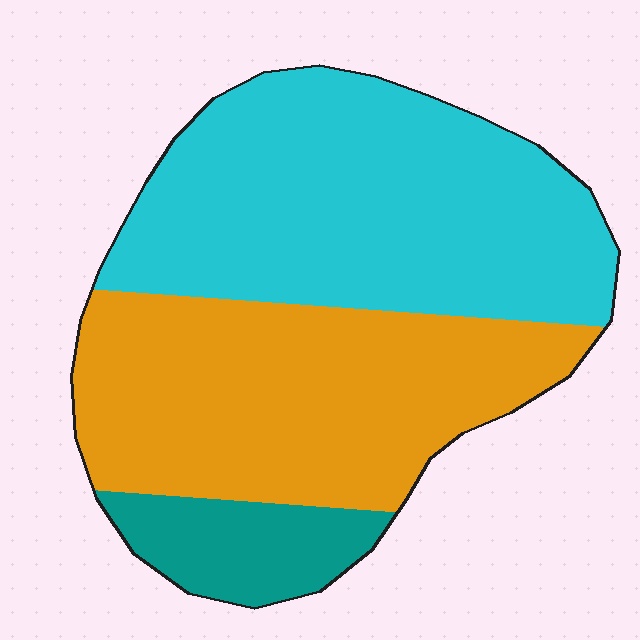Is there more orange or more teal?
Orange.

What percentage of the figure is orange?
Orange takes up about two fifths (2/5) of the figure.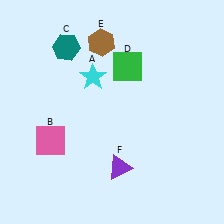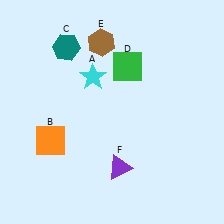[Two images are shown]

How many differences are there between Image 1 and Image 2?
There is 1 difference between the two images.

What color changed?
The square (B) changed from pink in Image 1 to orange in Image 2.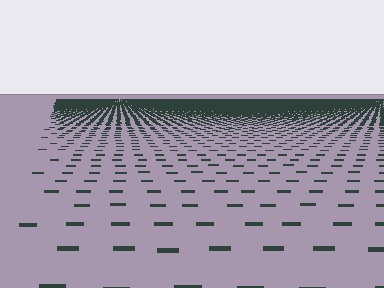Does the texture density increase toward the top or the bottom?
Density increases toward the top.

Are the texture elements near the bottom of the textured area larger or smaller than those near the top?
Larger. Near the bottom, elements are closer to the viewer and appear at a bigger on-screen size.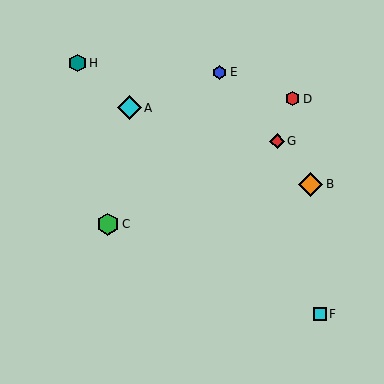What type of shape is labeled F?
Shape F is a cyan square.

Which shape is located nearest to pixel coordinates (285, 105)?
The red hexagon (labeled D) at (293, 99) is nearest to that location.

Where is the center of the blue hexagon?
The center of the blue hexagon is at (220, 73).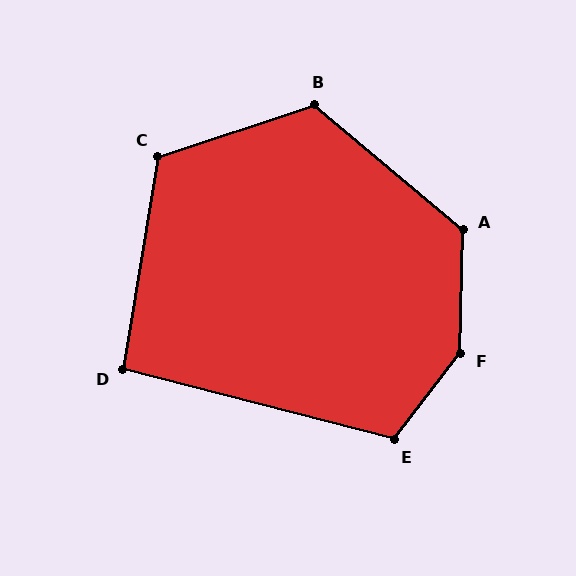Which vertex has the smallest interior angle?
D, at approximately 95 degrees.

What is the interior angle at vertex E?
Approximately 114 degrees (obtuse).